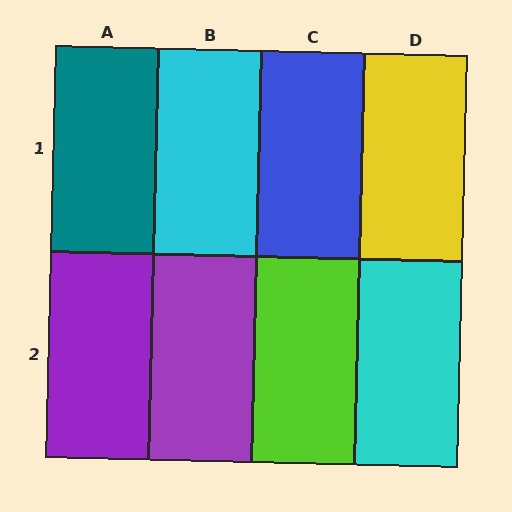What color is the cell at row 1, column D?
Yellow.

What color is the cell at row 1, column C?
Blue.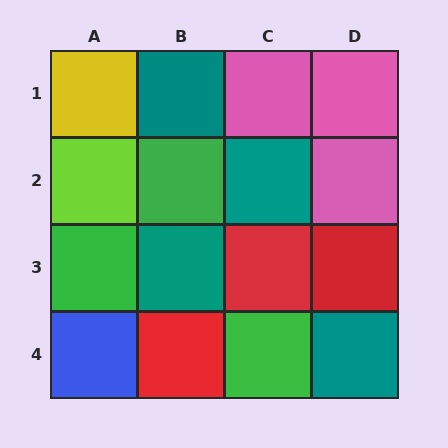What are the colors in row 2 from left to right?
Lime, green, teal, pink.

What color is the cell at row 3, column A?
Green.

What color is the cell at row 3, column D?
Red.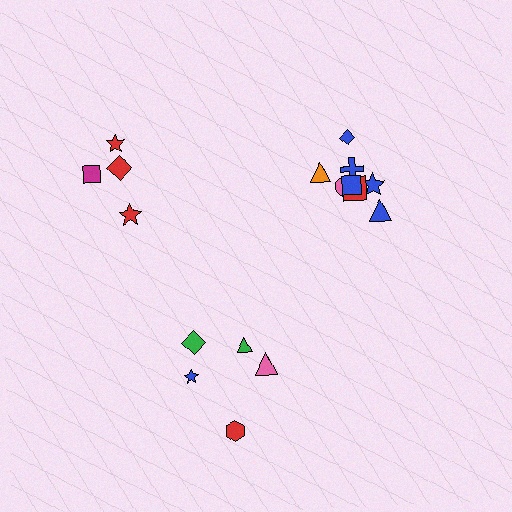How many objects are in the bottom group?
There are 5 objects.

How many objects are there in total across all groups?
There are 17 objects.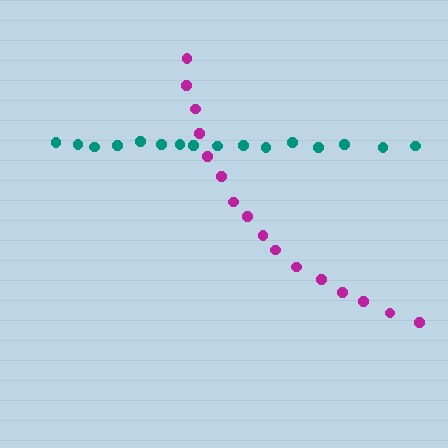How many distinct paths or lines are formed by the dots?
There are 2 distinct paths.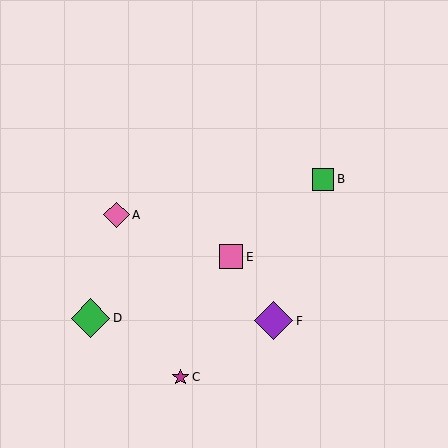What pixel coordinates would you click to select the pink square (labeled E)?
Click at (231, 257) to select the pink square E.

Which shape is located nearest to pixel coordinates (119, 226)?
The pink diamond (labeled A) at (116, 215) is nearest to that location.